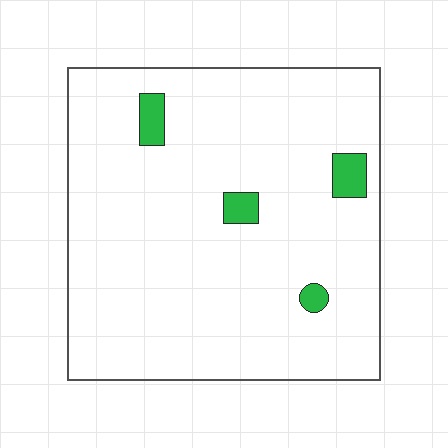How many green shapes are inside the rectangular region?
4.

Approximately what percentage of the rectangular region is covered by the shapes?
Approximately 5%.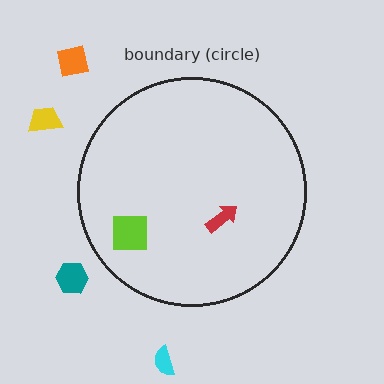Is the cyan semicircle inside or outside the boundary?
Outside.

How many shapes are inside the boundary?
2 inside, 4 outside.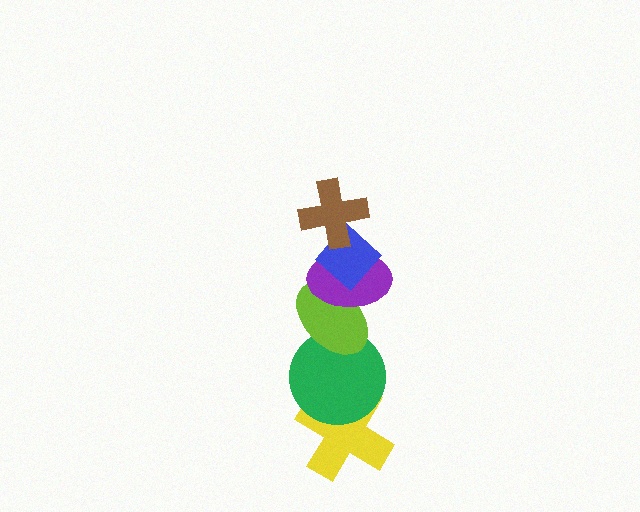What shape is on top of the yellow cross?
The green circle is on top of the yellow cross.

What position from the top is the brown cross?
The brown cross is 1st from the top.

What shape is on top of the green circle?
The lime ellipse is on top of the green circle.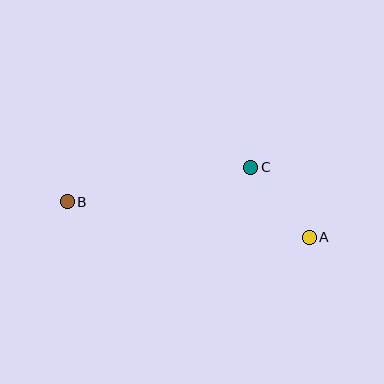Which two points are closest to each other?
Points A and C are closest to each other.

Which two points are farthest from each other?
Points A and B are farthest from each other.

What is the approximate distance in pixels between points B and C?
The distance between B and C is approximately 187 pixels.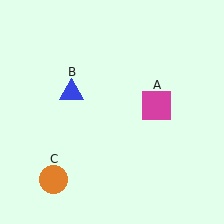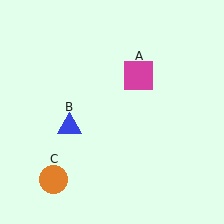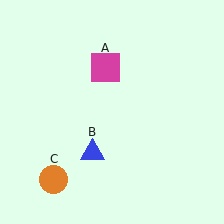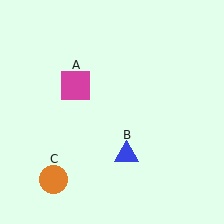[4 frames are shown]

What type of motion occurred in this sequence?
The magenta square (object A), blue triangle (object B) rotated counterclockwise around the center of the scene.